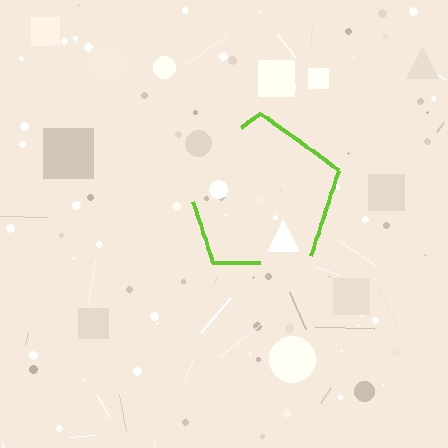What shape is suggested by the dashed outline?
The dashed outline suggests a pentagon.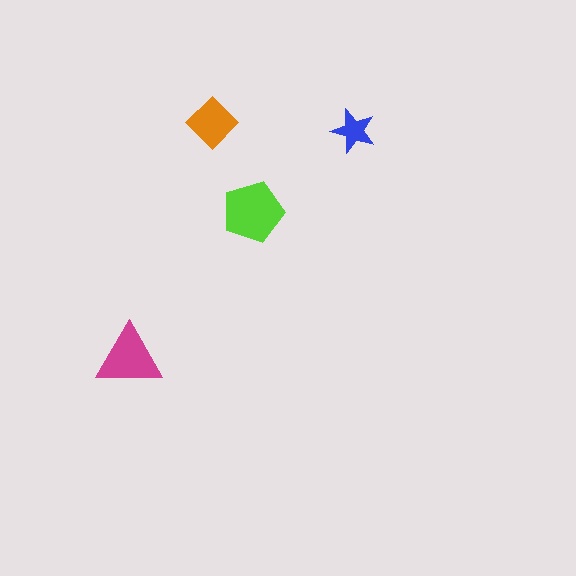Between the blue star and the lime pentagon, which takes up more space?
The lime pentagon.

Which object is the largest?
The lime pentagon.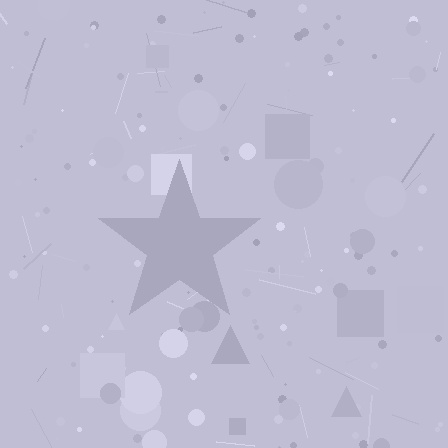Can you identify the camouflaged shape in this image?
The camouflaged shape is a star.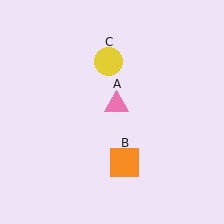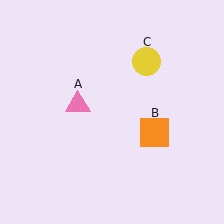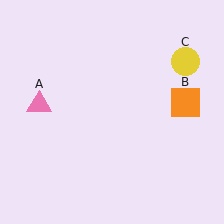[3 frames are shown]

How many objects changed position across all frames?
3 objects changed position: pink triangle (object A), orange square (object B), yellow circle (object C).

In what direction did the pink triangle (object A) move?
The pink triangle (object A) moved left.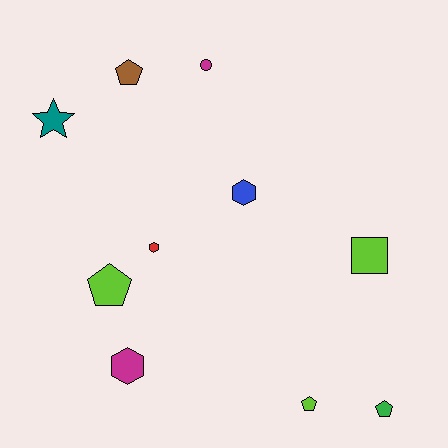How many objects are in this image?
There are 10 objects.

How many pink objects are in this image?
There are no pink objects.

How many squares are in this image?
There is 1 square.